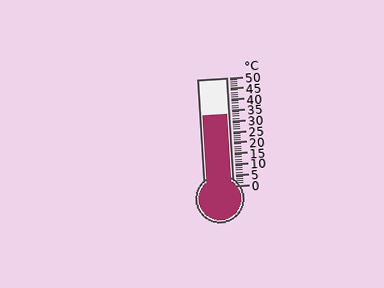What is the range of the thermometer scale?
The thermometer scale ranges from 0°C to 50°C.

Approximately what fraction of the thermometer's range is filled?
The thermometer is filled to approximately 65% of its range.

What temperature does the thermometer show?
The thermometer shows approximately 33°C.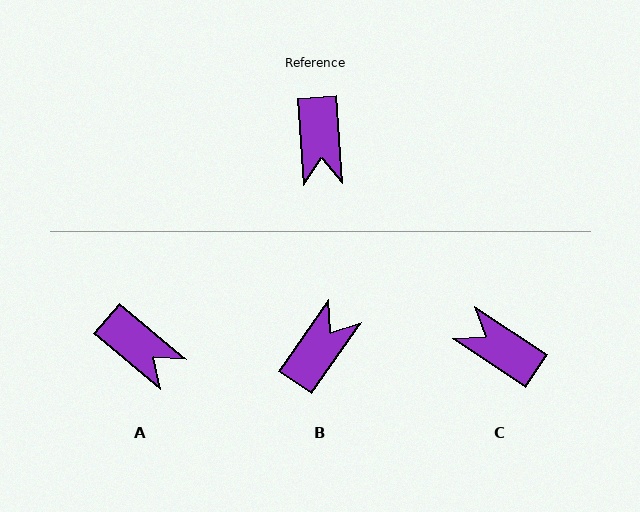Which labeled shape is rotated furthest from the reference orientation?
B, about 142 degrees away.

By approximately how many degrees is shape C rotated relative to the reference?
Approximately 127 degrees clockwise.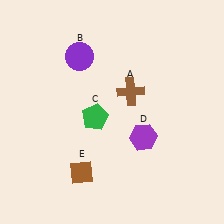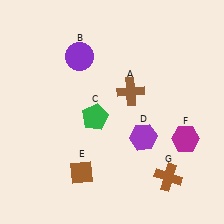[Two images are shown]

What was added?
A magenta hexagon (F), a brown cross (G) were added in Image 2.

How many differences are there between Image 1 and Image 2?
There are 2 differences between the two images.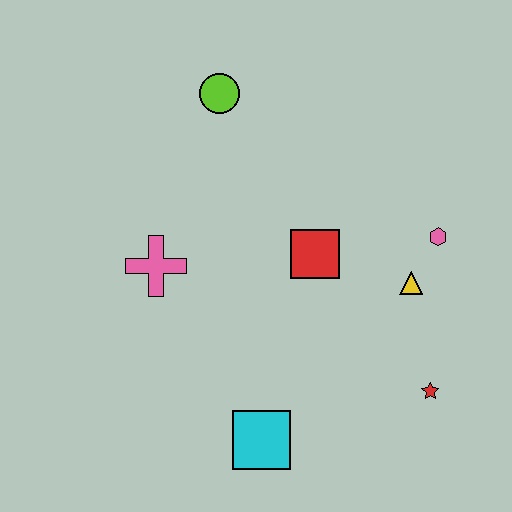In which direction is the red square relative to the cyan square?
The red square is above the cyan square.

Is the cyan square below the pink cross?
Yes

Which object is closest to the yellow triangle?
The pink hexagon is closest to the yellow triangle.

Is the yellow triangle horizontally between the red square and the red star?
Yes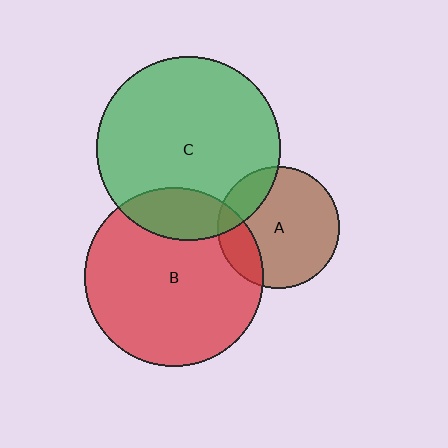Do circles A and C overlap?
Yes.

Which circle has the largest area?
Circle C (green).